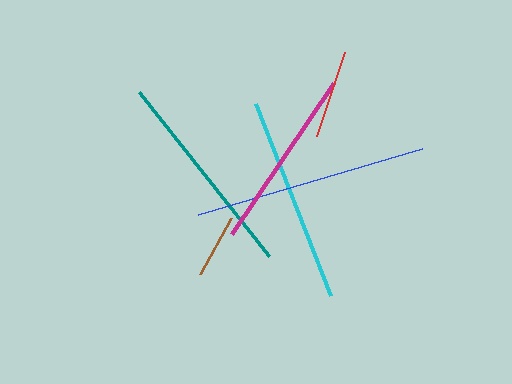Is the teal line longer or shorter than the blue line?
The blue line is longer than the teal line.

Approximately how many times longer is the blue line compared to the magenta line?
The blue line is approximately 1.3 times the length of the magenta line.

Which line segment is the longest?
The blue line is the longest at approximately 233 pixels.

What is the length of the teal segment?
The teal segment is approximately 209 pixels long.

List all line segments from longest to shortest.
From longest to shortest: blue, teal, cyan, magenta, red, brown.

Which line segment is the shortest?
The brown line is the shortest at approximately 64 pixels.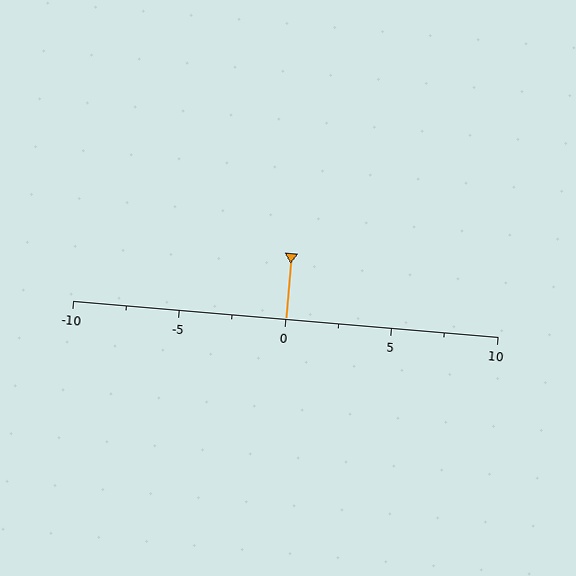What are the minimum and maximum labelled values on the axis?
The axis runs from -10 to 10.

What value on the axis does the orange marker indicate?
The marker indicates approximately 0.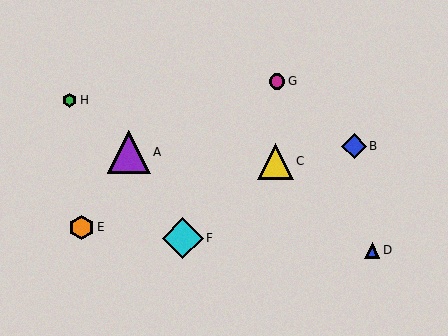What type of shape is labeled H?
Shape H is a green hexagon.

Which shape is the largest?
The purple triangle (labeled A) is the largest.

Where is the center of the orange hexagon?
The center of the orange hexagon is at (82, 227).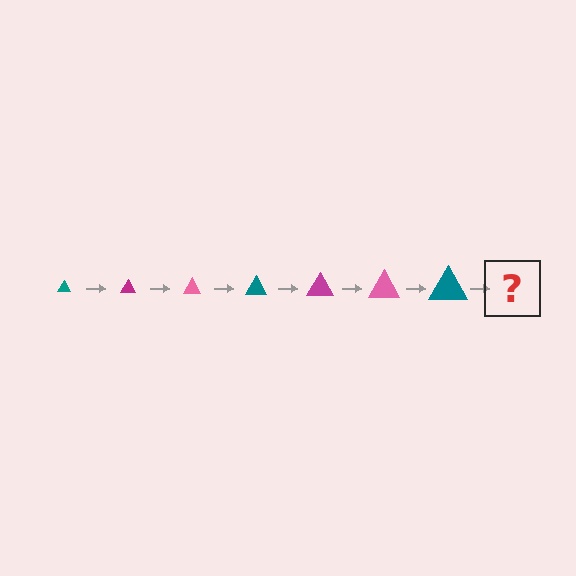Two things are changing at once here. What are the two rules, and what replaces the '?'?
The two rules are that the triangle grows larger each step and the color cycles through teal, magenta, and pink. The '?' should be a magenta triangle, larger than the previous one.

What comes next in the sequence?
The next element should be a magenta triangle, larger than the previous one.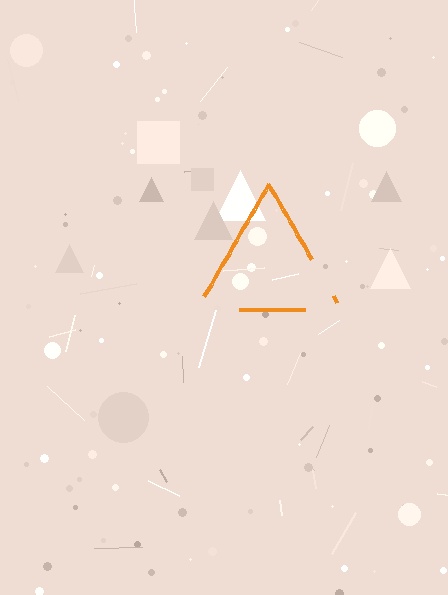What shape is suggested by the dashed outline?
The dashed outline suggests a triangle.